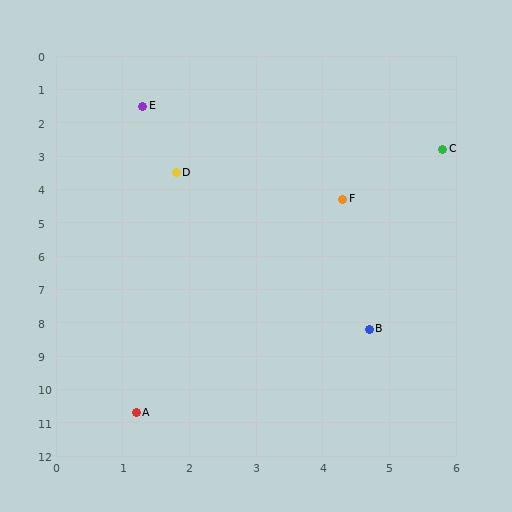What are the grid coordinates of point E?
Point E is at approximately (1.3, 1.5).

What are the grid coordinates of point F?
Point F is at approximately (4.3, 4.3).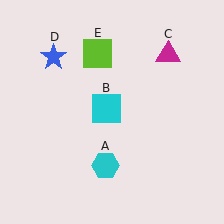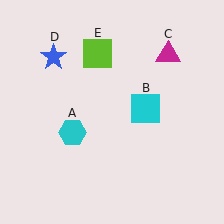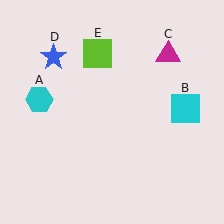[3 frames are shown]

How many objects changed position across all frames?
2 objects changed position: cyan hexagon (object A), cyan square (object B).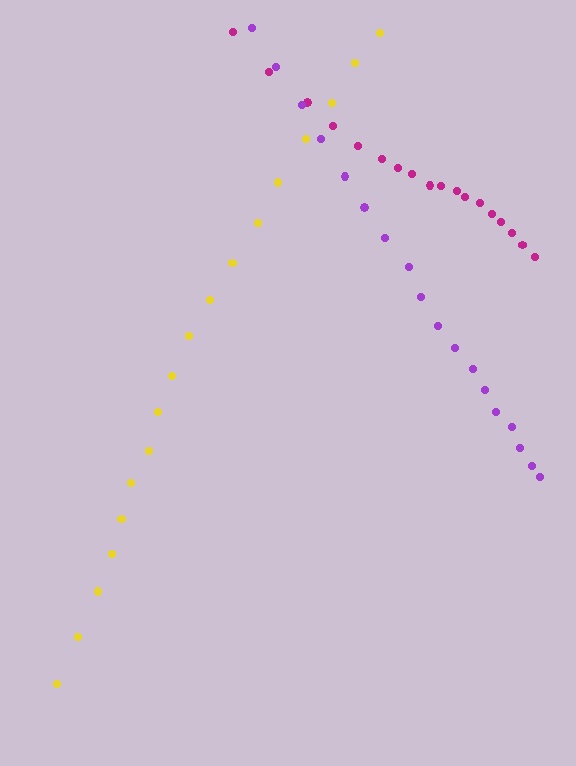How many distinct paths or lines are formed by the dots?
There are 3 distinct paths.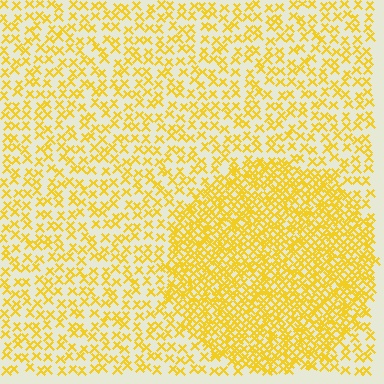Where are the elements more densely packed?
The elements are more densely packed inside the circle boundary.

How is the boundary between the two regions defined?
The boundary is defined by a change in element density (approximately 2.3x ratio). All elements are the same color, size, and shape.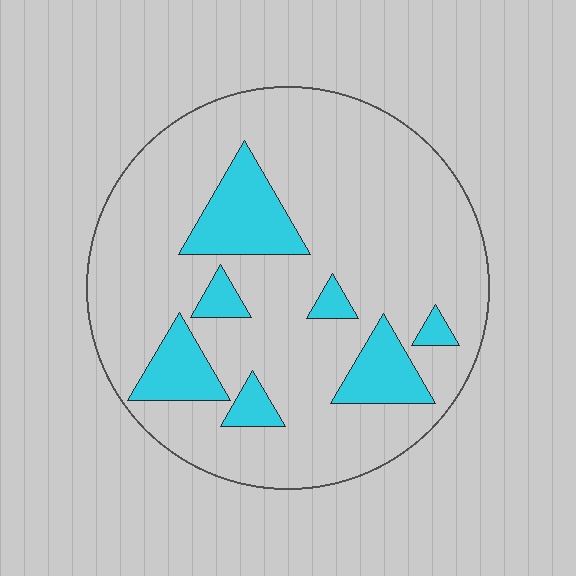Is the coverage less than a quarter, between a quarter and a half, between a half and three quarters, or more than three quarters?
Less than a quarter.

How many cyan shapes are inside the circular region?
7.